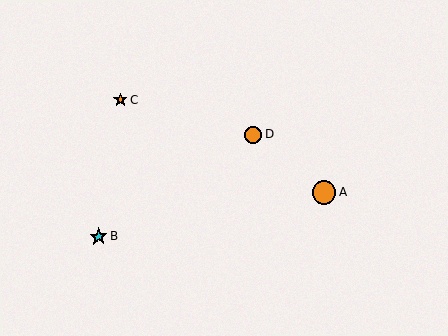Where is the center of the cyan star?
The center of the cyan star is at (98, 237).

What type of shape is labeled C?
Shape C is an orange star.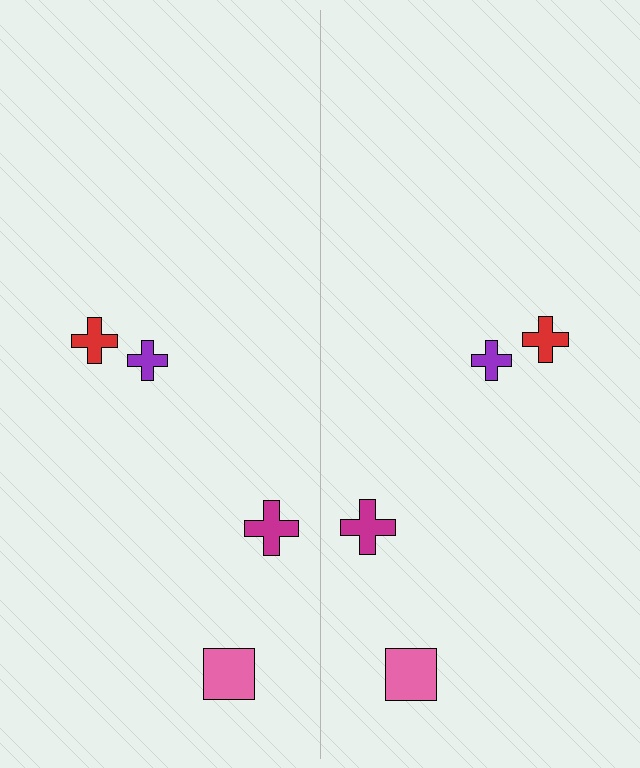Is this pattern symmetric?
Yes, this pattern has bilateral (reflection) symmetry.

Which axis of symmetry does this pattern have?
The pattern has a vertical axis of symmetry running through the center of the image.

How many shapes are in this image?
There are 8 shapes in this image.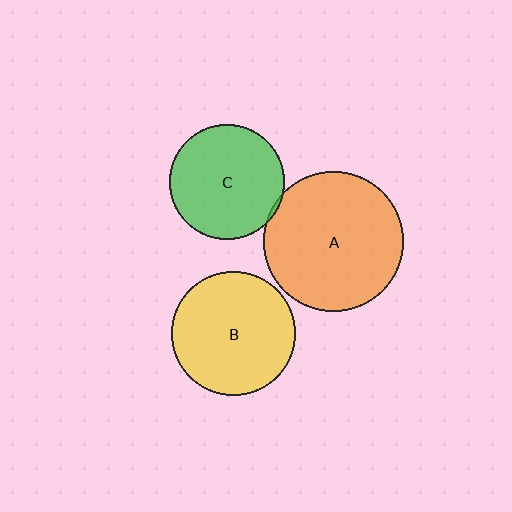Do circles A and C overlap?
Yes.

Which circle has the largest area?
Circle A (orange).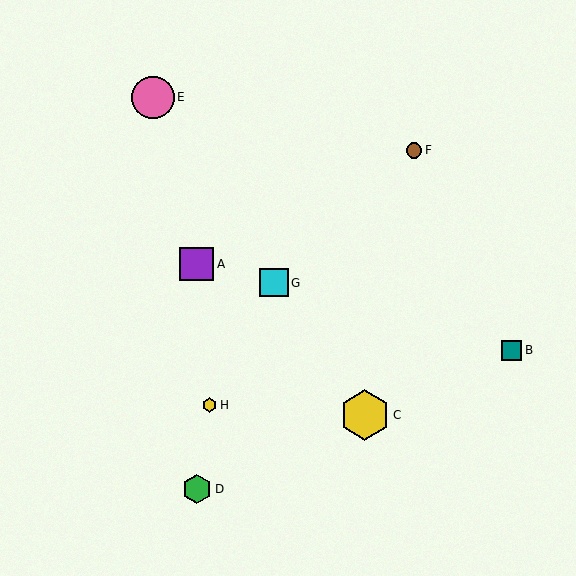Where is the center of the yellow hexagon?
The center of the yellow hexagon is at (365, 415).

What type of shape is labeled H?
Shape H is a yellow hexagon.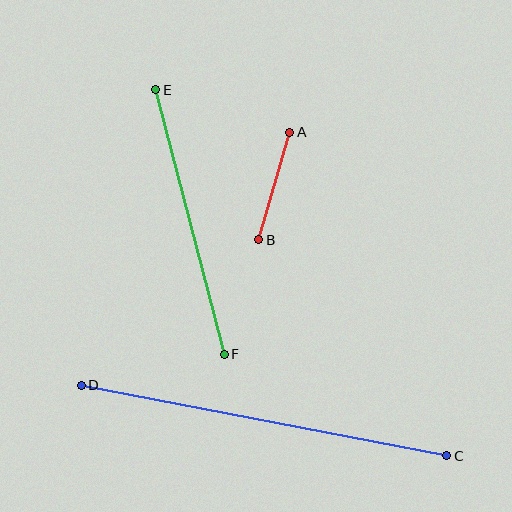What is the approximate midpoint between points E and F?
The midpoint is at approximately (190, 222) pixels.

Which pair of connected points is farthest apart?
Points C and D are farthest apart.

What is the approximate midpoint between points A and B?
The midpoint is at approximately (274, 186) pixels.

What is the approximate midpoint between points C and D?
The midpoint is at approximately (264, 421) pixels.